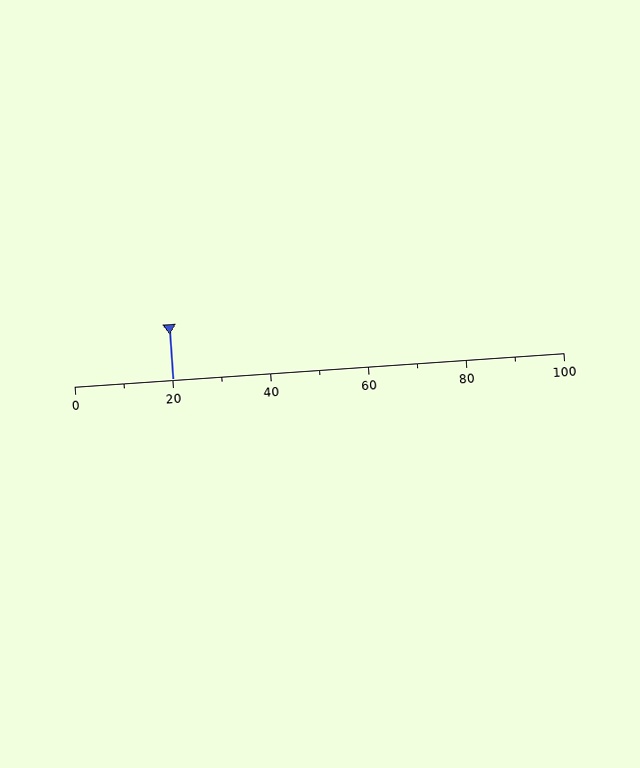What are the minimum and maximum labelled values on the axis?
The axis runs from 0 to 100.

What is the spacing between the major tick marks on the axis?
The major ticks are spaced 20 apart.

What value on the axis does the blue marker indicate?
The marker indicates approximately 20.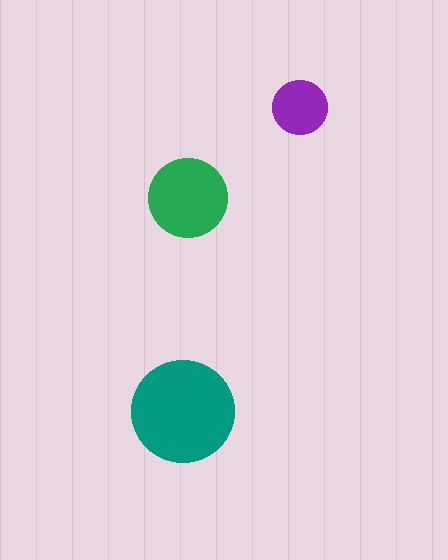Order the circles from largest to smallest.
the teal one, the green one, the purple one.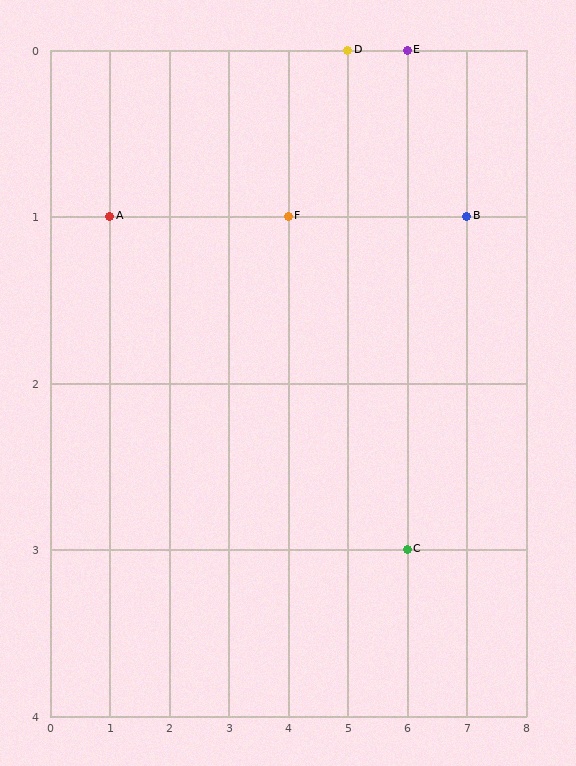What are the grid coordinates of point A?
Point A is at grid coordinates (1, 1).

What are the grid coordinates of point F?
Point F is at grid coordinates (4, 1).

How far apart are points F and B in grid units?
Points F and B are 3 columns apart.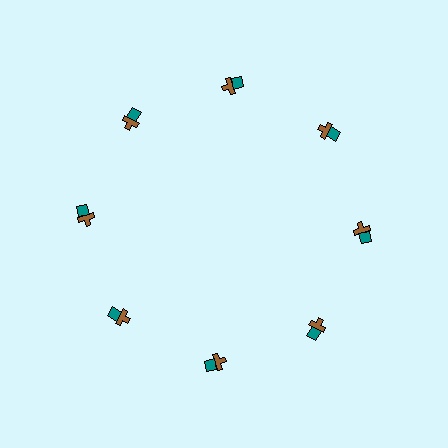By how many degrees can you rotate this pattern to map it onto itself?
The pattern maps onto itself every 45 degrees of rotation.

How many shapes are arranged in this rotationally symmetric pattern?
There are 16 shapes, arranged in 8 groups of 2.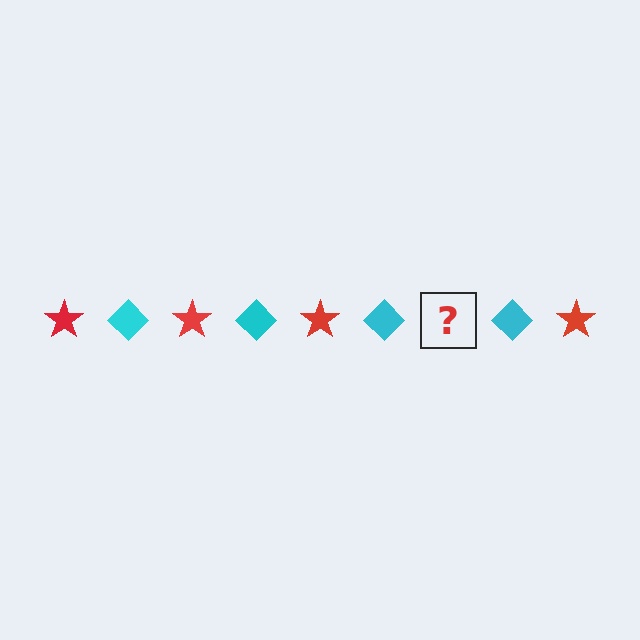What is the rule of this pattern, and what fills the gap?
The rule is that the pattern alternates between red star and cyan diamond. The gap should be filled with a red star.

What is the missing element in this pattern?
The missing element is a red star.